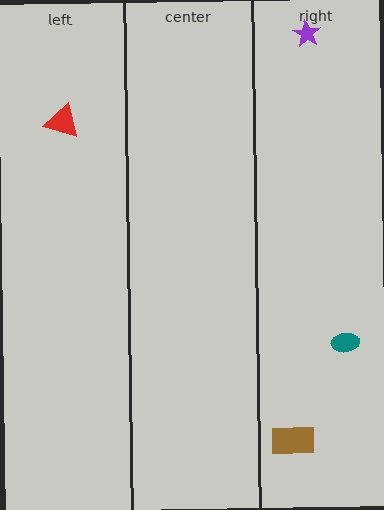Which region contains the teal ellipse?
The right region.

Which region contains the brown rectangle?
The right region.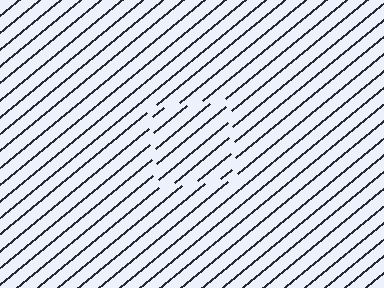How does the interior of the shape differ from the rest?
The interior of the shape contains the same grating, shifted by half a period — the contour is defined by the phase discontinuity where line-ends from the inner and outer gratings abut.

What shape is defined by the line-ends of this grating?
An illusory square. The interior of the shape contains the same grating, shifted by half a period — the contour is defined by the phase discontinuity where line-ends from the inner and outer gratings abut.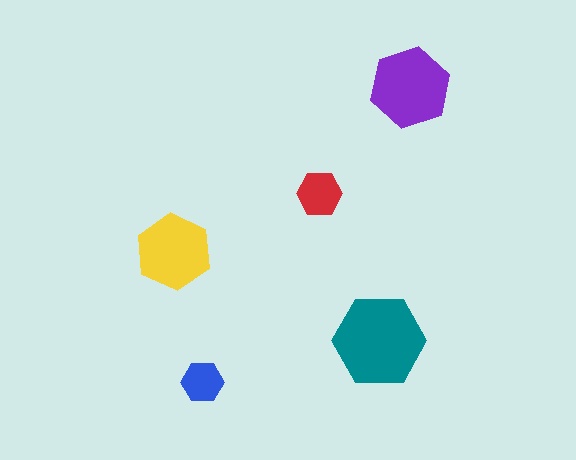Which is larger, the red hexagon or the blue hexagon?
The red one.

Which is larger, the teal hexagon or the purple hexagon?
The teal one.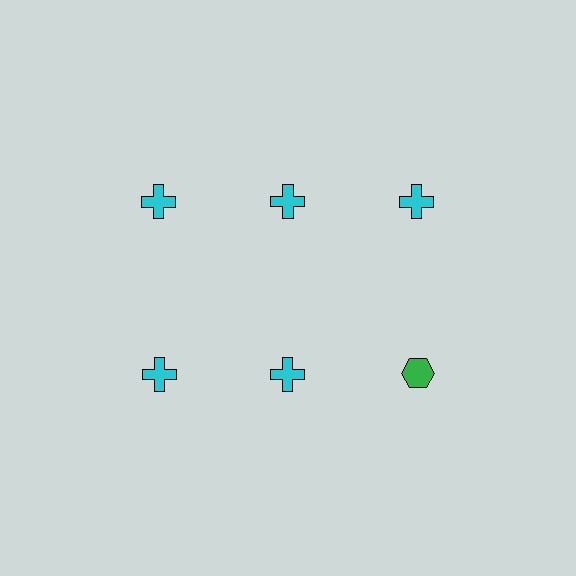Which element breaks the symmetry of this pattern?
The green hexagon in the second row, center column breaks the symmetry. All other shapes are cyan crosses.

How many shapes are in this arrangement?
There are 6 shapes arranged in a grid pattern.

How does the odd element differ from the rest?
It differs in both color (green instead of cyan) and shape (hexagon instead of cross).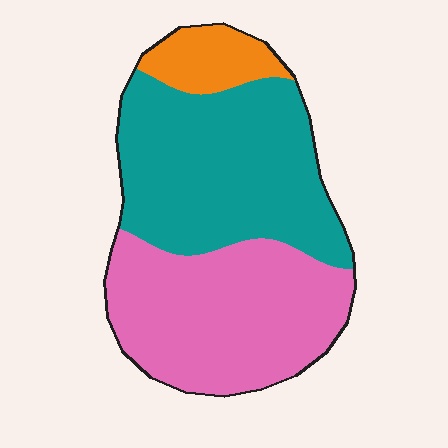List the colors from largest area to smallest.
From largest to smallest: teal, pink, orange.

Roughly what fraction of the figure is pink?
Pink covers roughly 45% of the figure.